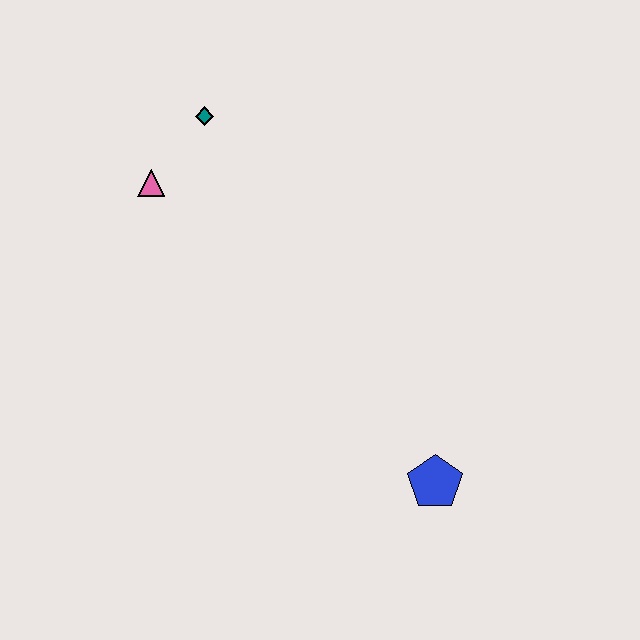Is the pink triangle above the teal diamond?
No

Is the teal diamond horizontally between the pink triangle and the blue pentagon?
Yes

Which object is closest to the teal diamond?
The pink triangle is closest to the teal diamond.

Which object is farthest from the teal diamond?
The blue pentagon is farthest from the teal diamond.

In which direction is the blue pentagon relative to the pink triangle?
The blue pentagon is below the pink triangle.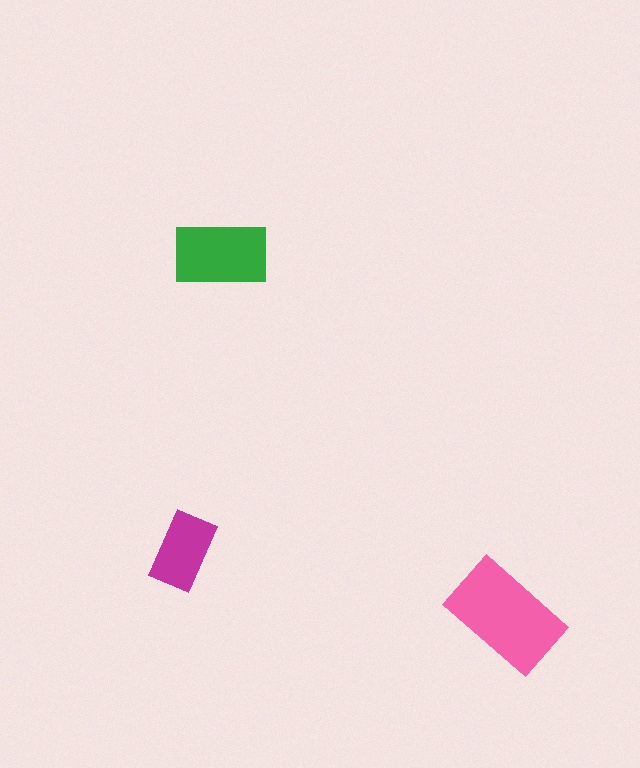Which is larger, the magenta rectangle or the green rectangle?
The green one.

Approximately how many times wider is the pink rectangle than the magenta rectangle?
About 1.5 times wider.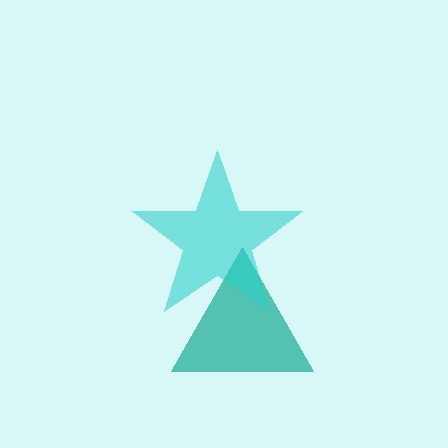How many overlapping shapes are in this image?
There are 2 overlapping shapes in the image.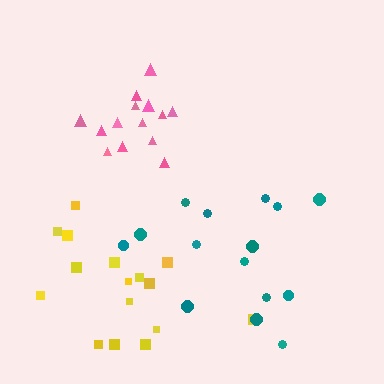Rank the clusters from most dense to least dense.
pink, teal, yellow.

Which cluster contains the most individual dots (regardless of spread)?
Yellow (16).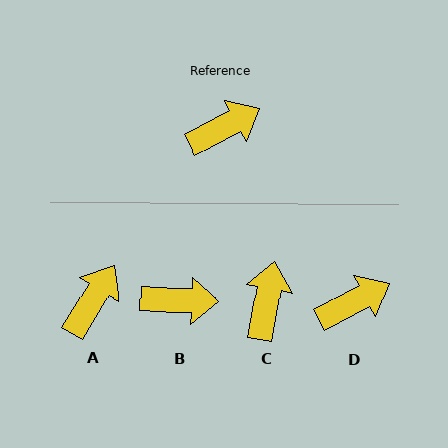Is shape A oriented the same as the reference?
No, it is off by about 31 degrees.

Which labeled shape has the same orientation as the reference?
D.